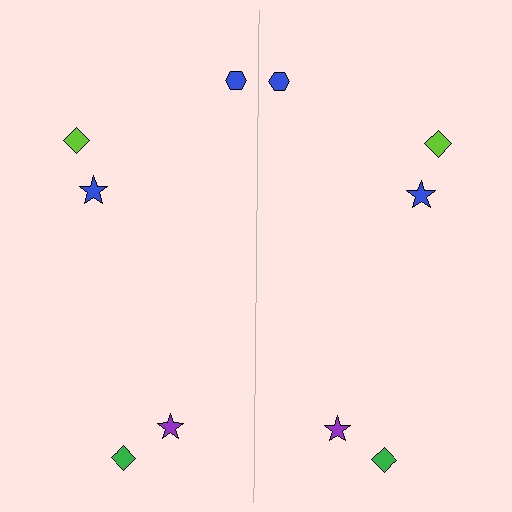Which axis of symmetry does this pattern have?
The pattern has a vertical axis of symmetry running through the center of the image.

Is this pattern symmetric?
Yes, this pattern has bilateral (reflection) symmetry.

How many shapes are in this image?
There are 10 shapes in this image.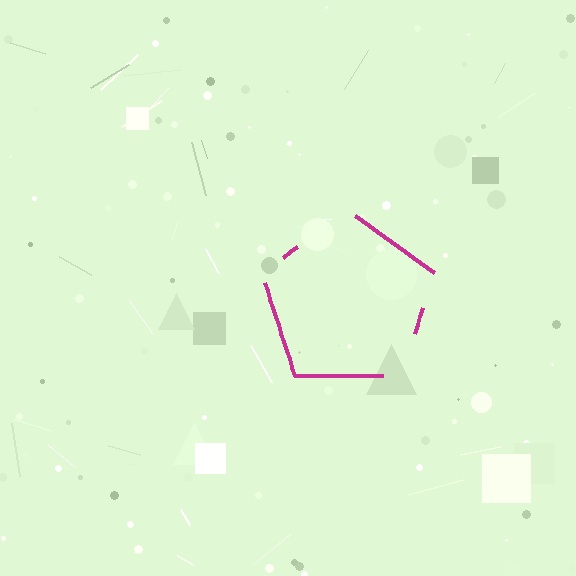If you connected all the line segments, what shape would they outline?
They would outline a pentagon.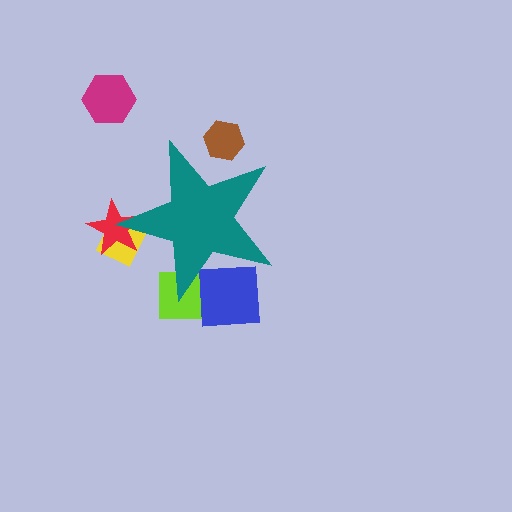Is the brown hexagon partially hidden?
Yes, the brown hexagon is partially hidden behind the teal star.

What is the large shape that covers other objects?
A teal star.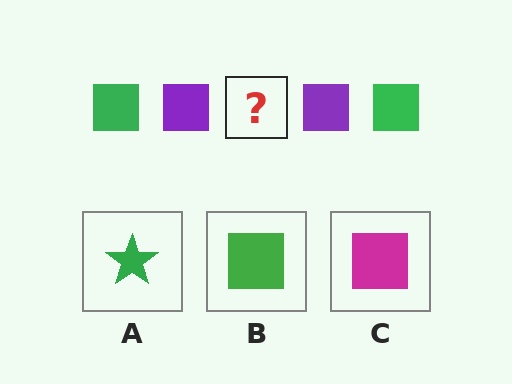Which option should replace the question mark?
Option B.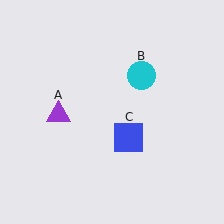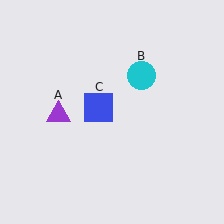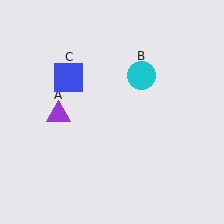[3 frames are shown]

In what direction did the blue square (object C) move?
The blue square (object C) moved up and to the left.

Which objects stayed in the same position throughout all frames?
Purple triangle (object A) and cyan circle (object B) remained stationary.